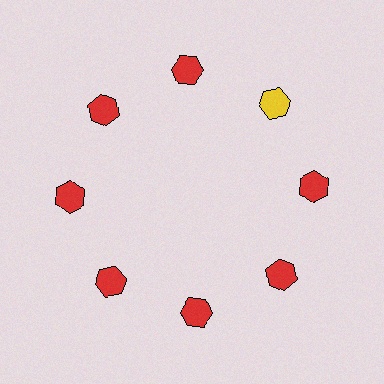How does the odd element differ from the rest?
It has a different color: yellow instead of red.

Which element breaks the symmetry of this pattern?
The yellow hexagon at roughly the 2 o'clock position breaks the symmetry. All other shapes are red hexagons.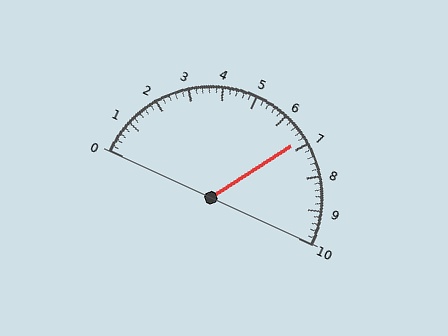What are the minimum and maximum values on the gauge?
The gauge ranges from 0 to 10.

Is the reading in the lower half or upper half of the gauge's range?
The reading is in the upper half of the range (0 to 10).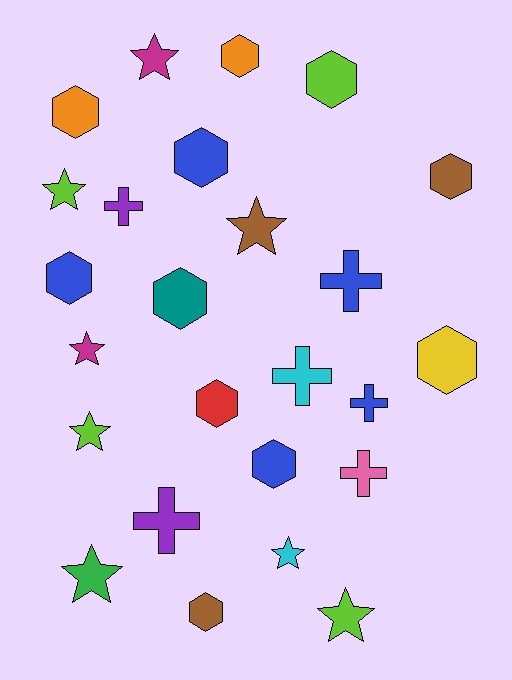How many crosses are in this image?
There are 6 crosses.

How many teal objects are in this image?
There is 1 teal object.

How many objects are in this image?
There are 25 objects.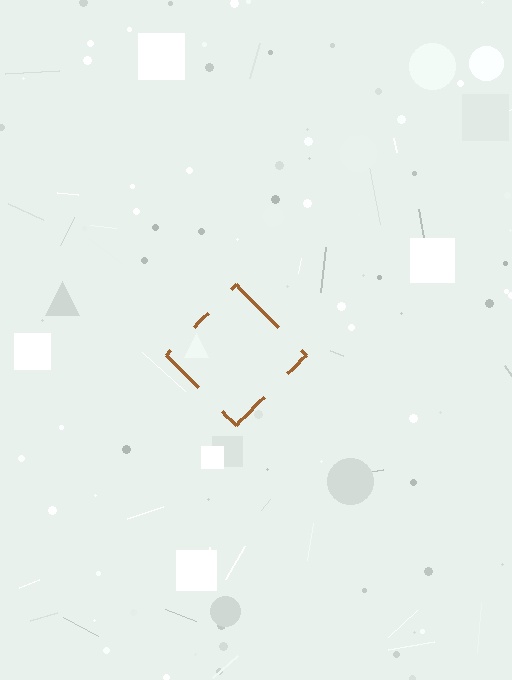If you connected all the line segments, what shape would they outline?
They would outline a diamond.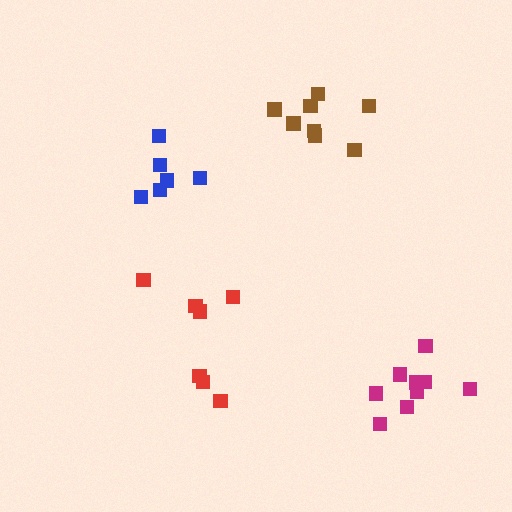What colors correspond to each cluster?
The clusters are colored: brown, magenta, red, blue.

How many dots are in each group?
Group 1: 8 dots, Group 2: 9 dots, Group 3: 7 dots, Group 4: 6 dots (30 total).